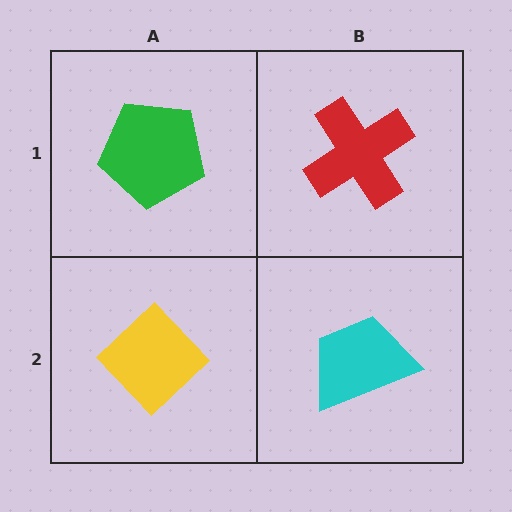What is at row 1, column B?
A red cross.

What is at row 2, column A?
A yellow diamond.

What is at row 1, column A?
A green pentagon.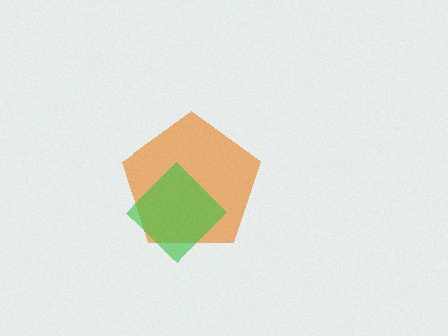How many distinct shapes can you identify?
There are 2 distinct shapes: an orange pentagon, a green diamond.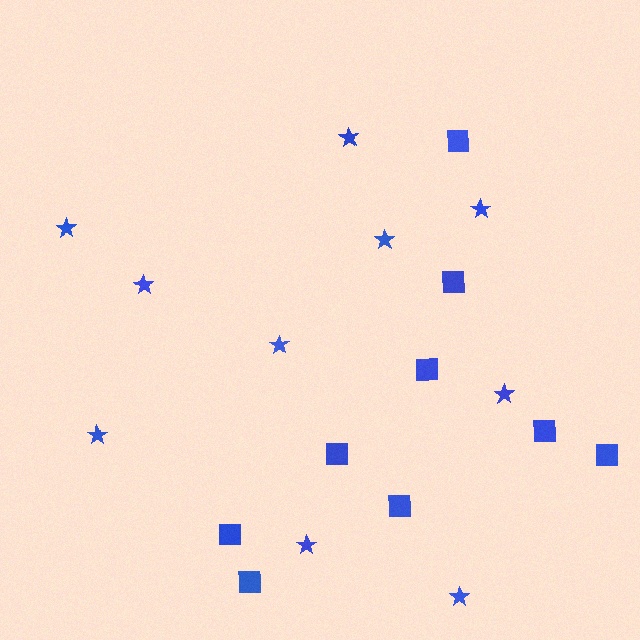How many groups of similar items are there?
There are 2 groups: one group of squares (9) and one group of stars (10).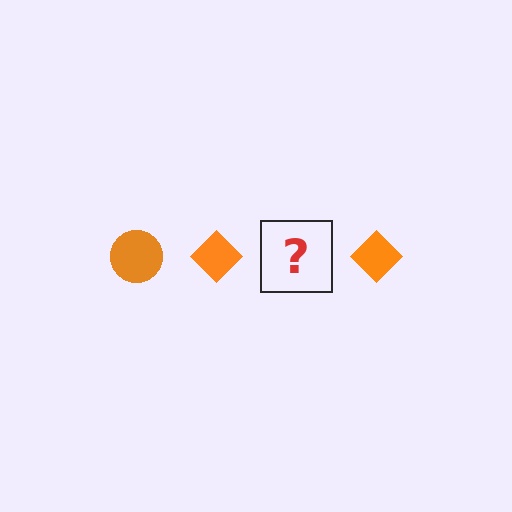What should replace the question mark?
The question mark should be replaced with an orange circle.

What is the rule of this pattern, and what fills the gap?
The rule is that the pattern cycles through circle, diamond shapes in orange. The gap should be filled with an orange circle.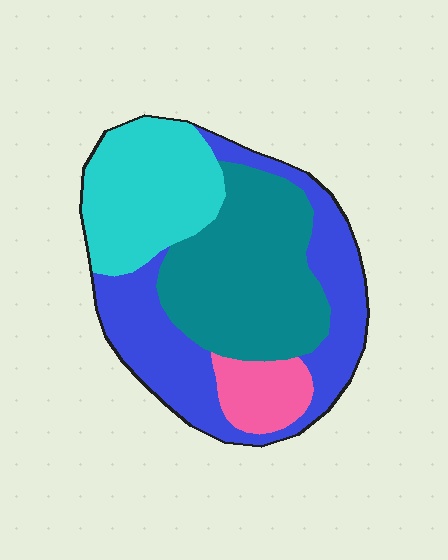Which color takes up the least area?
Pink, at roughly 10%.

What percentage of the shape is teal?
Teal covers 34% of the shape.